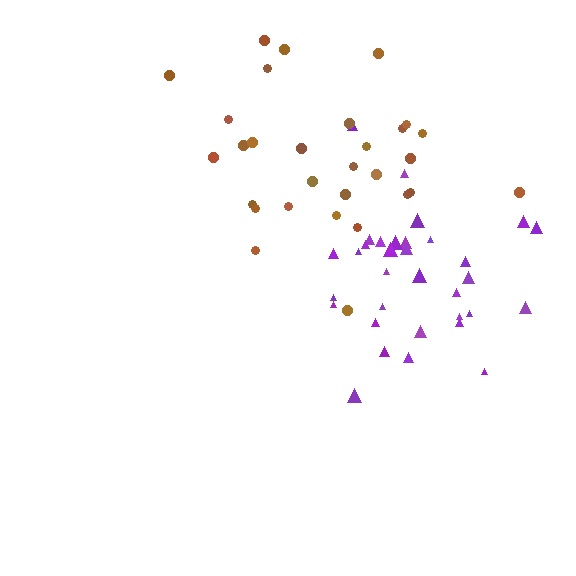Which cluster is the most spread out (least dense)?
Brown.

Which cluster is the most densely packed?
Purple.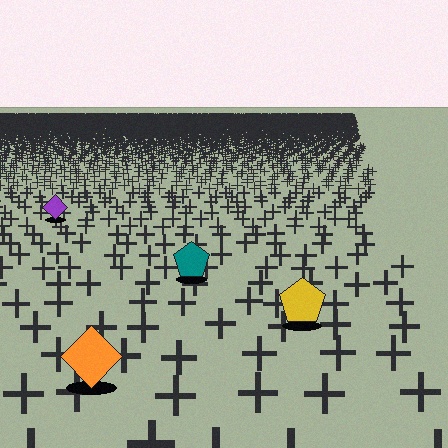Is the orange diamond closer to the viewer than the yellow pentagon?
Yes. The orange diamond is closer — you can tell from the texture gradient: the ground texture is coarser near it.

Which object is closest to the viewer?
The orange diamond is closest. The texture marks near it are larger and more spread out.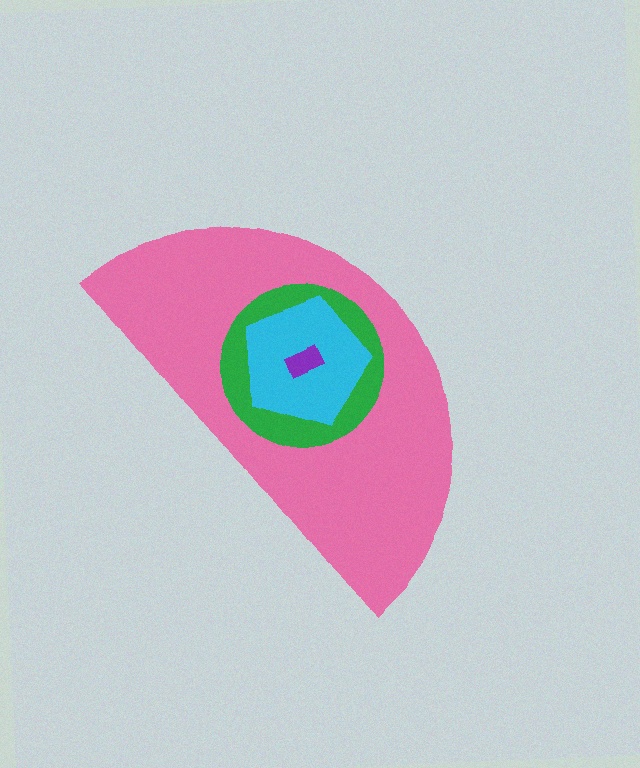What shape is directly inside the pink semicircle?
The green circle.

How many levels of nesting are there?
4.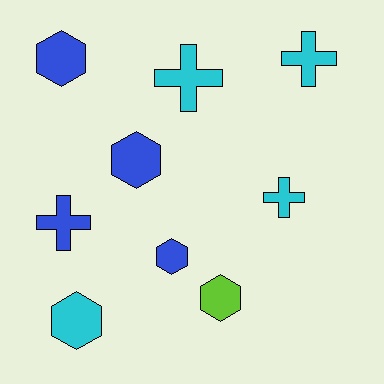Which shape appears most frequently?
Hexagon, with 5 objects.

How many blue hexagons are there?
There are 3 blue hexagons.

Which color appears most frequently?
Cyan, with 4 objects.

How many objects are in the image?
There are 9 objects.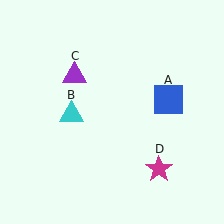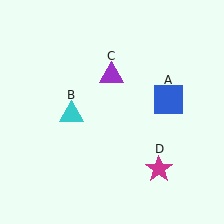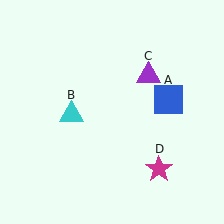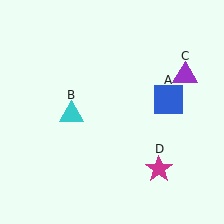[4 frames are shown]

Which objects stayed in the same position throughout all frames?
Blue square (object A) and cyan triangle (object B) and magenta star (object D) remained stationary.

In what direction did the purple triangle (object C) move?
The purple triangle (object C) moved right.